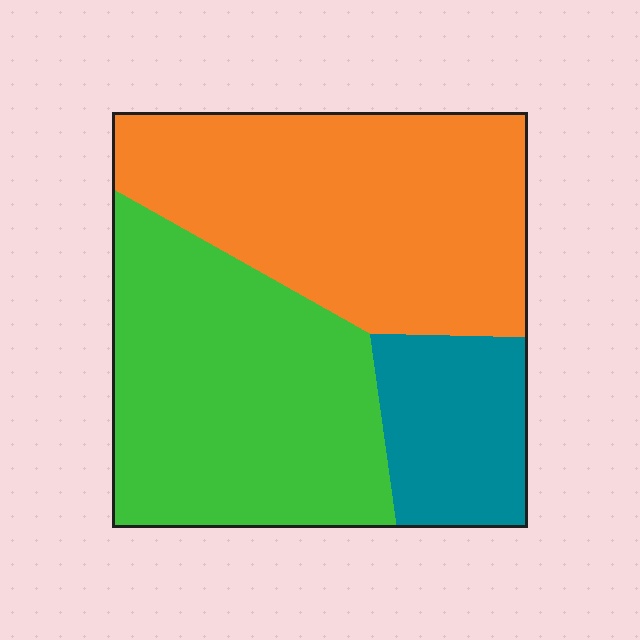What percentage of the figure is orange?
Orange covers 43% of the figure.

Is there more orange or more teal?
Orange.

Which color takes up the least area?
Teal, at roughly 15%.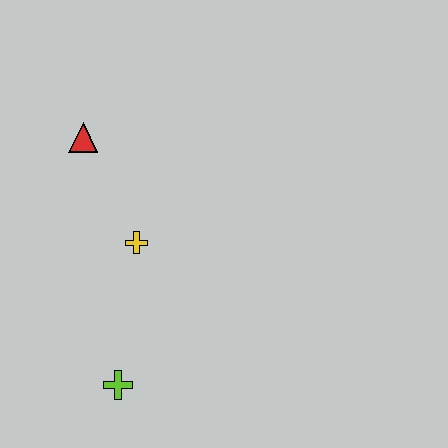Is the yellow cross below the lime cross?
No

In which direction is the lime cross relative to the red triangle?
The lime cross is below the red triangle.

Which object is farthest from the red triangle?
The lime cross is farthest from the red triangle.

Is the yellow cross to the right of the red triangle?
Yes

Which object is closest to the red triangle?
The yellow cross is closest to the red triangle.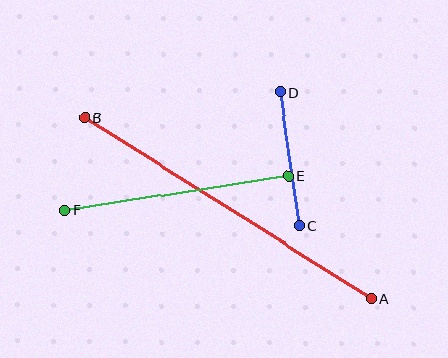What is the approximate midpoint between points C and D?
The midpoint is at approximately (290, 159) pixels.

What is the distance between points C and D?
The distance is approximately 135 pixels.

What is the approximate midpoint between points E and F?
The midpoint is at approximately (177, 193) pixels.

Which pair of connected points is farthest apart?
Points A and B are farthest apart.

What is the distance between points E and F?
The distance is approximately 226 pixels.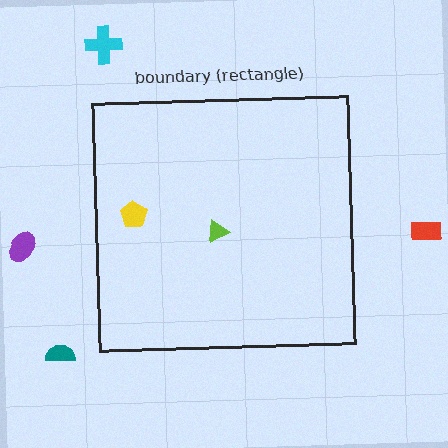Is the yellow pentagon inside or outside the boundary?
Inside.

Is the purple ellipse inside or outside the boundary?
Outside.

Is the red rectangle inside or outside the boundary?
Outside.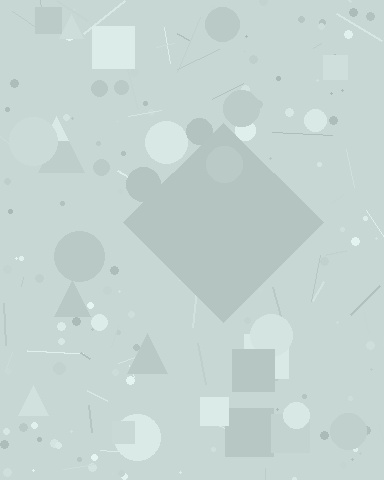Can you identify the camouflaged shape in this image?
The camouflaged shape is a diamond.